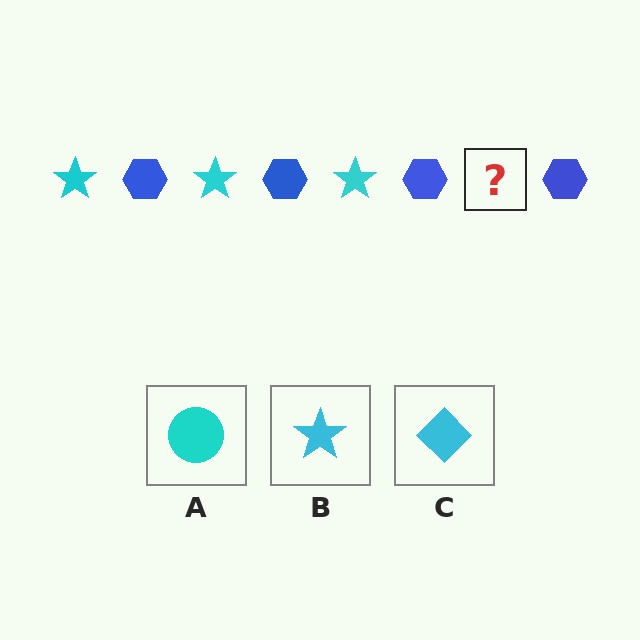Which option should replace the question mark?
Option B.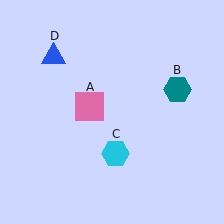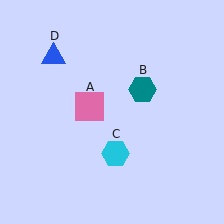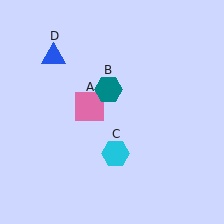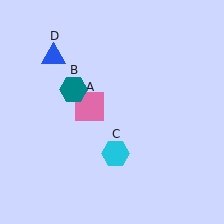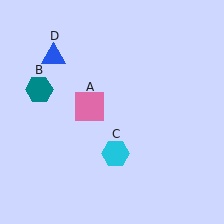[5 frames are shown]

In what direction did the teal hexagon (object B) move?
The teal hexagon (object B) moved left.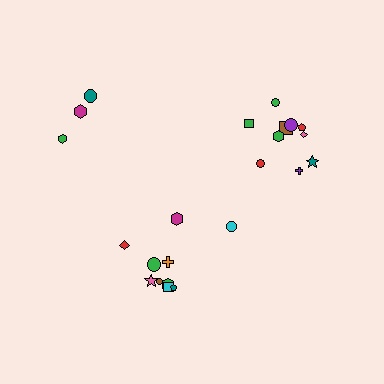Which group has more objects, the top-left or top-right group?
The top-right group.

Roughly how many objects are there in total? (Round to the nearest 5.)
Roughly 25 objects in total.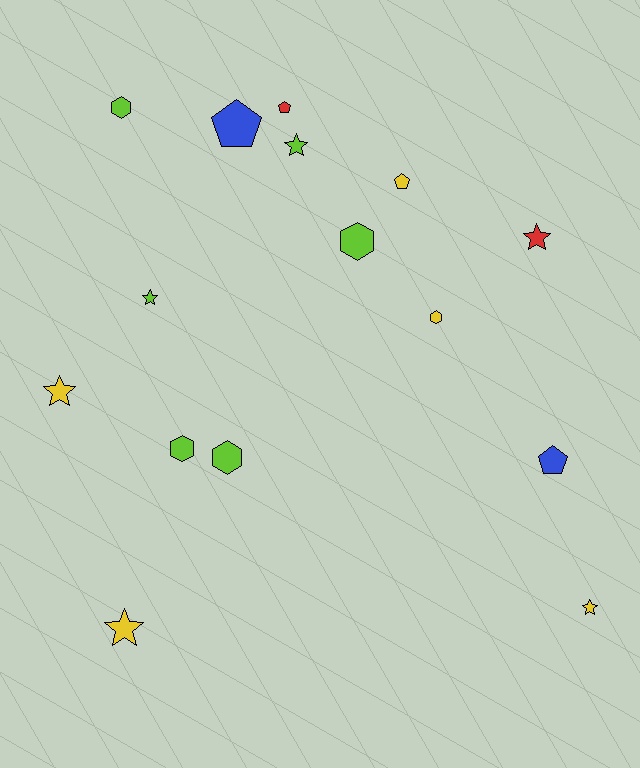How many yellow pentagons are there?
There is 1 yellow pentagon.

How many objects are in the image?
There are 15 objects.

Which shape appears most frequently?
Star, with 6 objects.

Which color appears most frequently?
Lime, with 6 objects.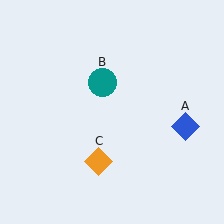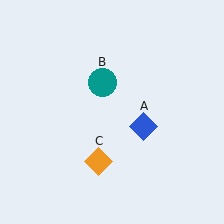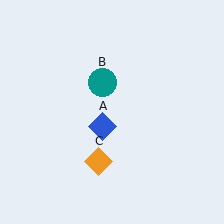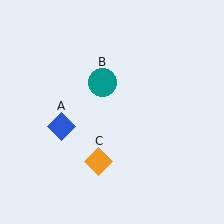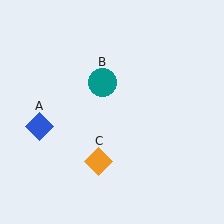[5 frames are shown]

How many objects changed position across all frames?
1 object changed position: blue diamond (object A).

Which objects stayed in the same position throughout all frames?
Teal circle (object B) and orange diamond (object C) remained stationary.